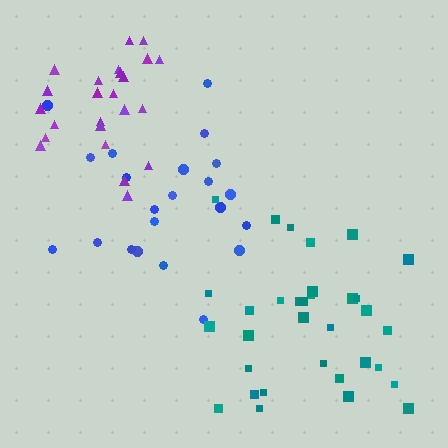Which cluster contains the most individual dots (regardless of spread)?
Teal (33).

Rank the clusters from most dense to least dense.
purple, teal, blue.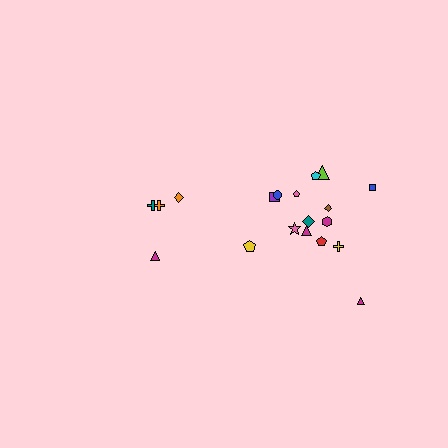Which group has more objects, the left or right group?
The right group.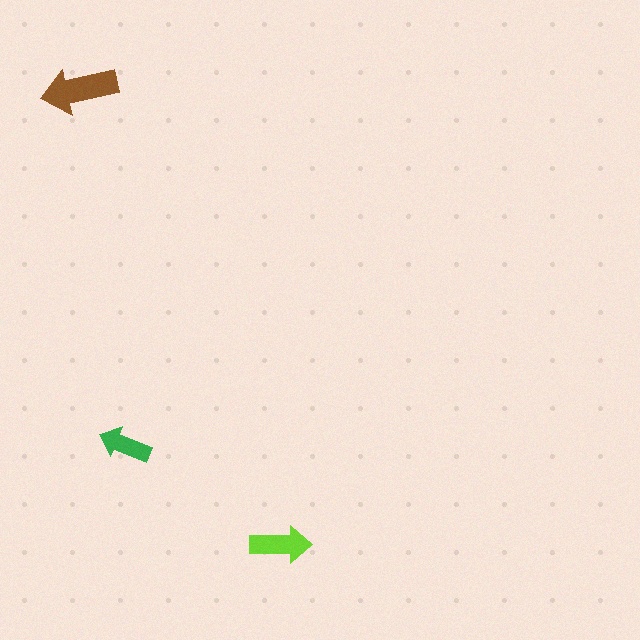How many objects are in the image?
There are 3 objects in the image.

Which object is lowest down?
The lime arrow is bottommost.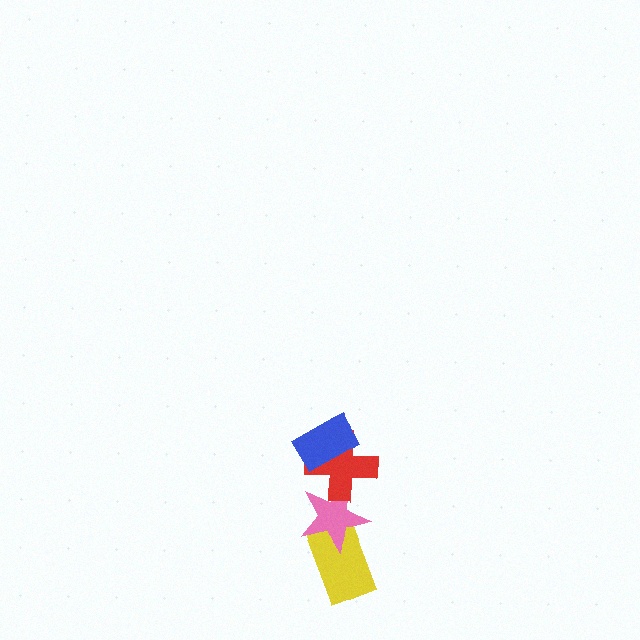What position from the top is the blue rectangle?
The blue rectangle is 1st from the top.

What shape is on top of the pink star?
The red cross is on top of the pink star.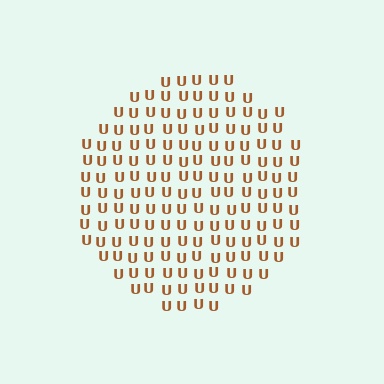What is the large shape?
The large shape is a circle.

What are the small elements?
The small elements are letter U's.